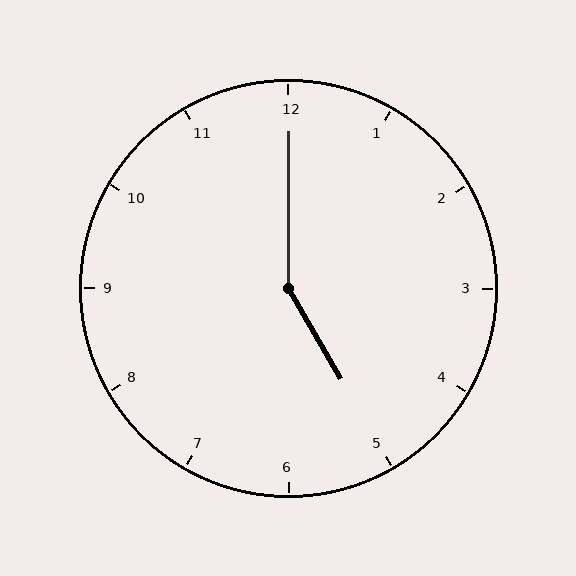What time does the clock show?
5:00.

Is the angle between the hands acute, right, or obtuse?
It is obtuse.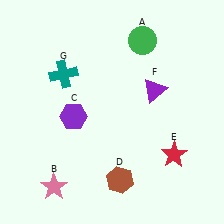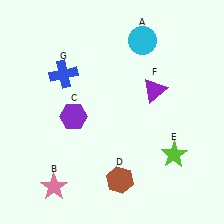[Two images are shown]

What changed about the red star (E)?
In Image 1, E is red. In Image 2, it changed to lime.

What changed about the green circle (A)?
In Image 1, A is green. In Image 2, it changed to cyan.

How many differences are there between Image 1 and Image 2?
There are 3 differences between the two images.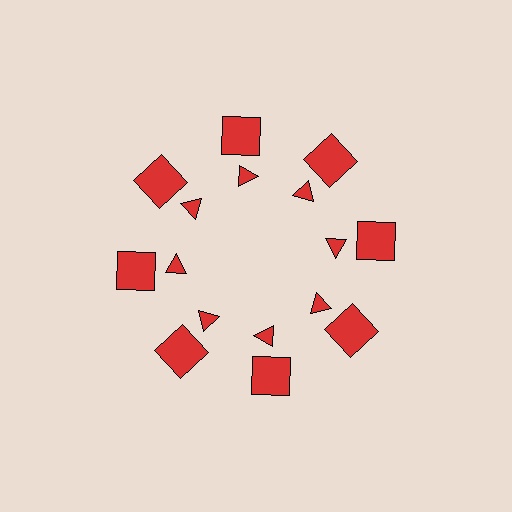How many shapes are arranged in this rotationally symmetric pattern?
There are 16 shapes, arranged in 8 groups of 2.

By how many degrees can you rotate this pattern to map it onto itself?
The pattern maps onto itself every 45 degrees of rotation.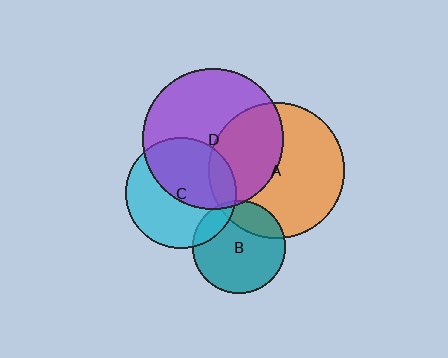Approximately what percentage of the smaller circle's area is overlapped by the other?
Approximately 15%.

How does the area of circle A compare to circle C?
Approximately 1.5 times.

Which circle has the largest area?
Circle D (purple).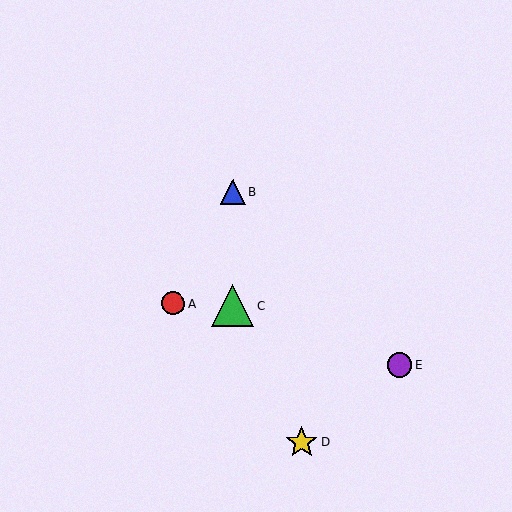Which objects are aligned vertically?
Objects B, C are aligned vertically.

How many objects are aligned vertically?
2 objects (B, C) are aligned vertically.